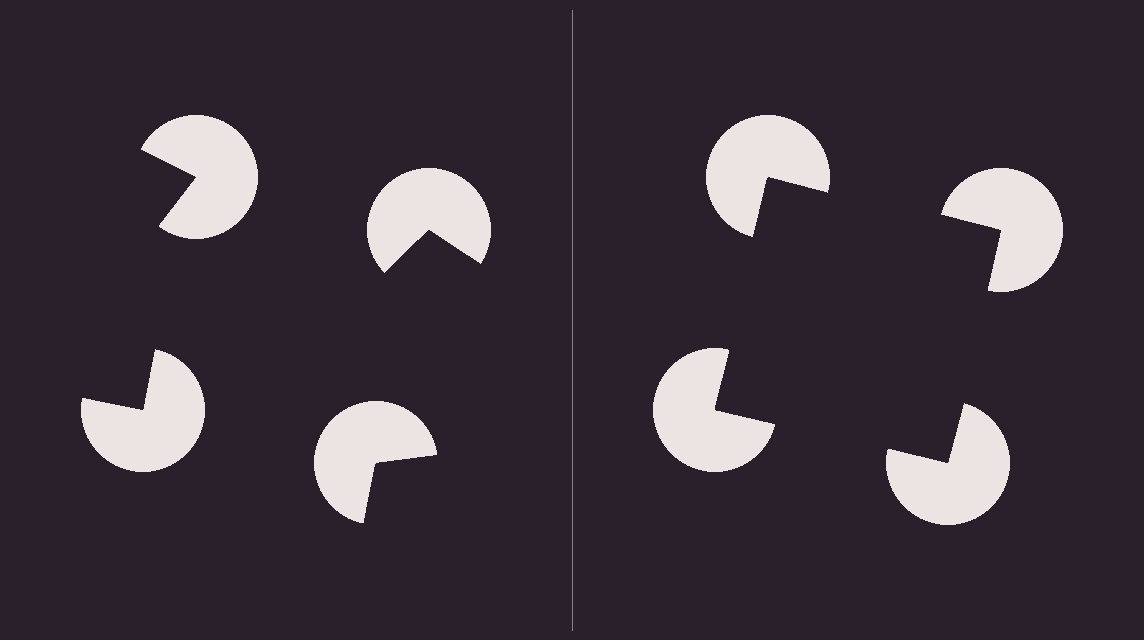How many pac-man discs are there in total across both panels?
8 — 4 on each side.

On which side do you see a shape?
An illusory square appears on the right side. On the left side the wedge cuts are rotated, so no coherent shape forms.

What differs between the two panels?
The pac-man discs are positioned identically on both sides; only the wedge orientations differ. On the right they align to a square; on the left they are misaligned.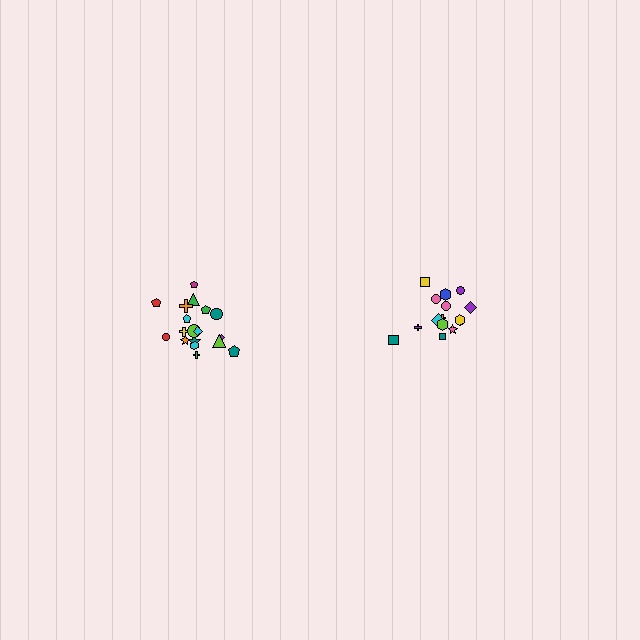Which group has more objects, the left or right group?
The left group.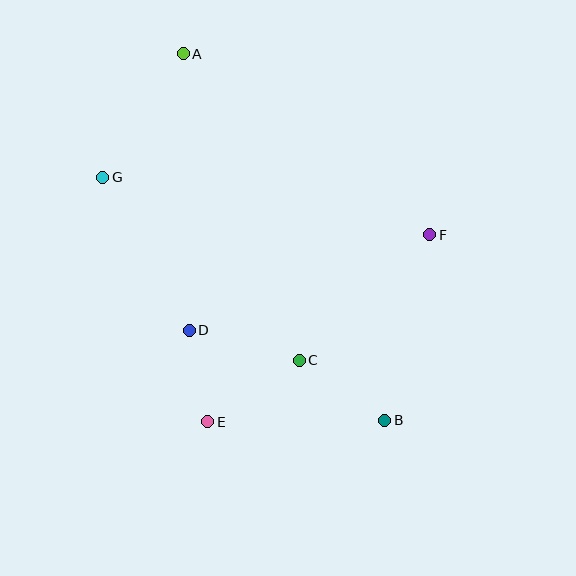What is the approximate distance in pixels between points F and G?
The distance between F and G is approximately 332 pixels.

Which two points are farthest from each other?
Points A and B are farthest from each other.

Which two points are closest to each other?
Points D and E are closest to each other.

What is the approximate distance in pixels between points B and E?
The distance between B and E is approximately 177 pixels.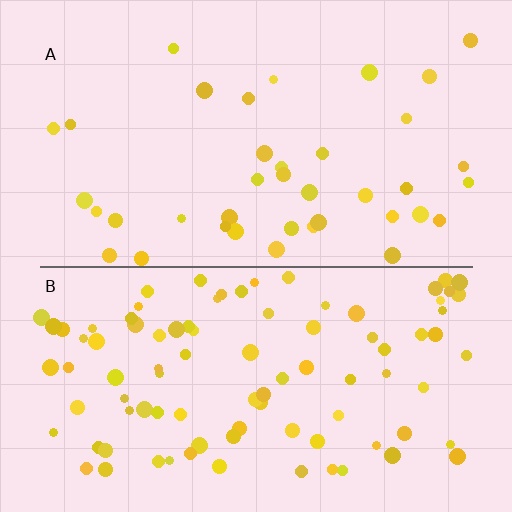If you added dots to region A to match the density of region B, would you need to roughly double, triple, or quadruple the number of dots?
Approximately double.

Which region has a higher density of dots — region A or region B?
B (the bottom).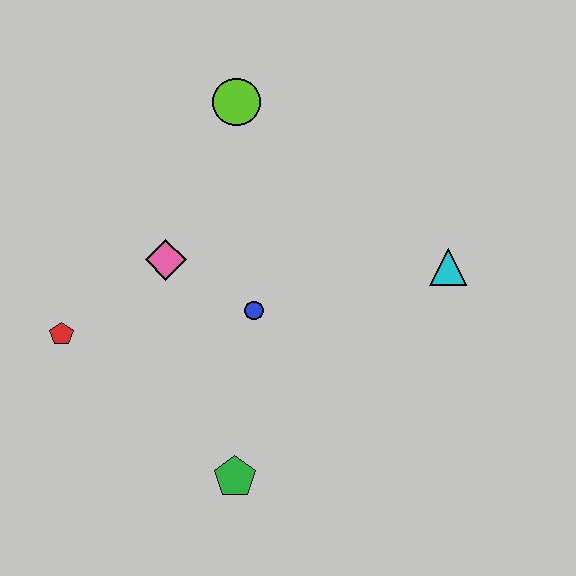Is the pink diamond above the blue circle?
Yes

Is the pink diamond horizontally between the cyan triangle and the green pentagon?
No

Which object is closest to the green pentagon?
The blue circle is closest to the green pentagon.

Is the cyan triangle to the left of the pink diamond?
No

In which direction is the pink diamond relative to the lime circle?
The pink diamond is below the lime circle.